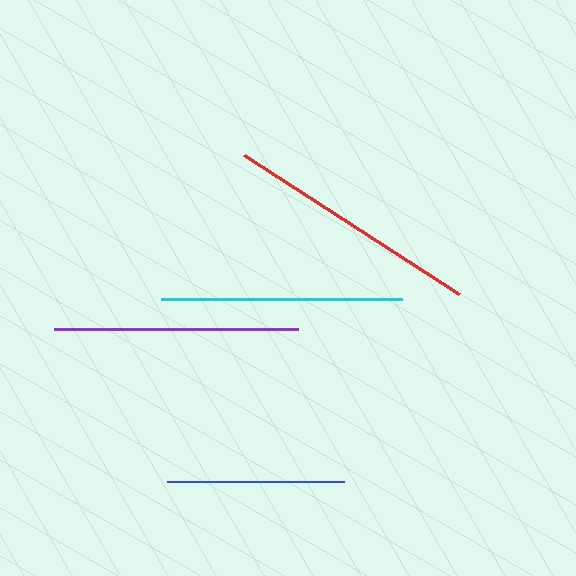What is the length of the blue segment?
The blue segment is approximately 177 pixels long.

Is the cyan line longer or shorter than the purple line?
The purple line is longer than the cyan line.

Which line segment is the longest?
The red line is the longest at approximately 256 pixels.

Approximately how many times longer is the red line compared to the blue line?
The red line is approximately 1.4 times the length of the blue line.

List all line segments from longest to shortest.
From longest to shortest: red, purple, cyan, blue.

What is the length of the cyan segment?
The cyan segment is approximately 242 pixels long.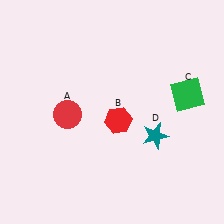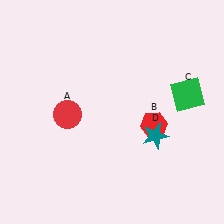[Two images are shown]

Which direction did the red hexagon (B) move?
The red hexagon (B) moved right.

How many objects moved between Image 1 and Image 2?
1 object moved between the two images.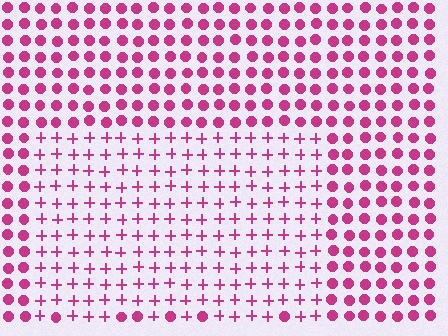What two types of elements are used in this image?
The image uses plus signs inside the rectangle region and circles outside it.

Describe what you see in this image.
The image is filled with small magenta elements arranged in a uniform grid. A rectangle-shaped region contains plus signs, while the surrounding area contains circles. The boundary is defined purely by the change in element shape.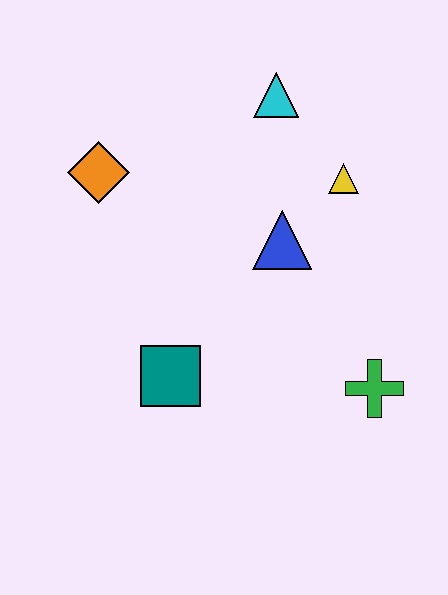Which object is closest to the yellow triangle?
The blue triangle is closest to the yellow triangle.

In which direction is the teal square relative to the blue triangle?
The teal square is below the blue triangle.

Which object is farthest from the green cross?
The orange diamond is farthest from the green cross.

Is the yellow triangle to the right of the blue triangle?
Yes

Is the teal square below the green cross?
No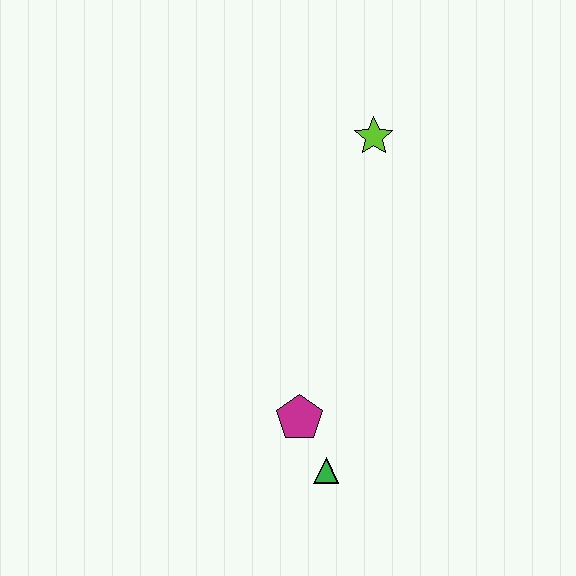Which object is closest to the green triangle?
The magenta pentagon is closest to the green triangle.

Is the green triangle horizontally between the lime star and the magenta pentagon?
Yes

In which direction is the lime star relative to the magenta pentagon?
The lime star is above the magenta pentagon.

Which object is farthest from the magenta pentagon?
The lime star is farthest from the magenta pentagon.